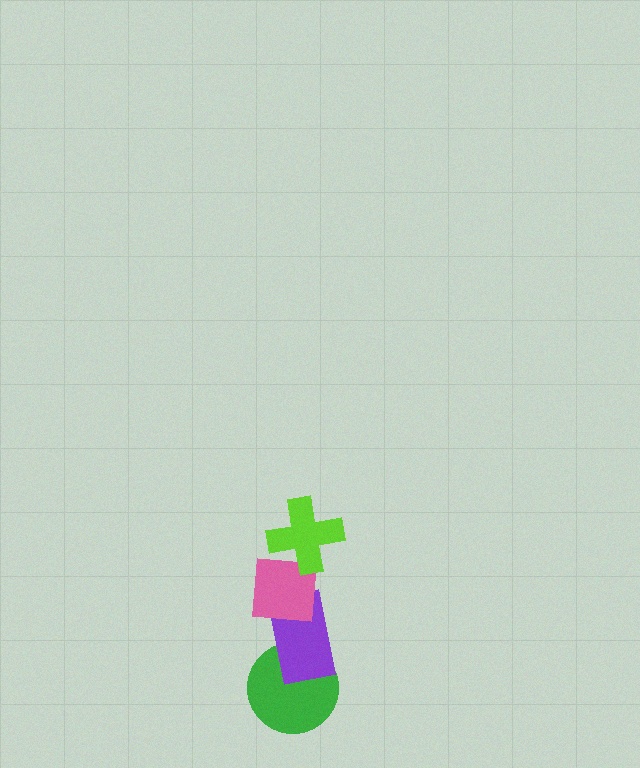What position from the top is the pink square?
The pink square is 2nd from the top.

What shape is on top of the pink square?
The lime cross is on top of the pink square.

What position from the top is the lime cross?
The lime cross is 1st from the top.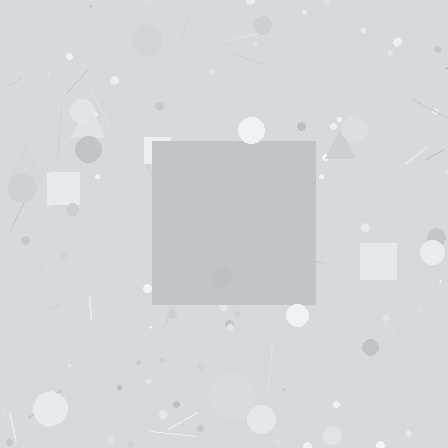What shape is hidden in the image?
A square is hidden in the image.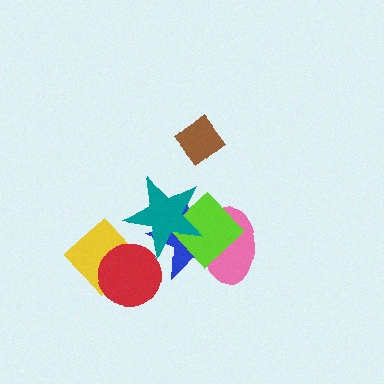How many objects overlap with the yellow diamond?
1 object overlaps with the yellow diamond.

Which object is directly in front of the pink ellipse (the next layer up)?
The lime diamond is directly in front of the pink ellipse.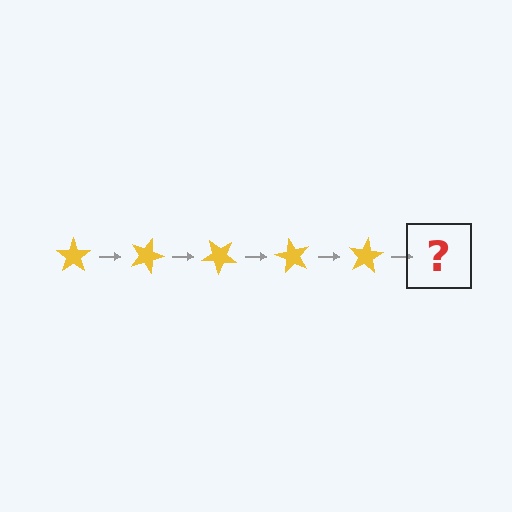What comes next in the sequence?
The next element should be a yellow star rotated 100 degrees.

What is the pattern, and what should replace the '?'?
The pattern is that the star rotates 20 degrees each step. The '?' should be a yellow star rotated 100 degrees.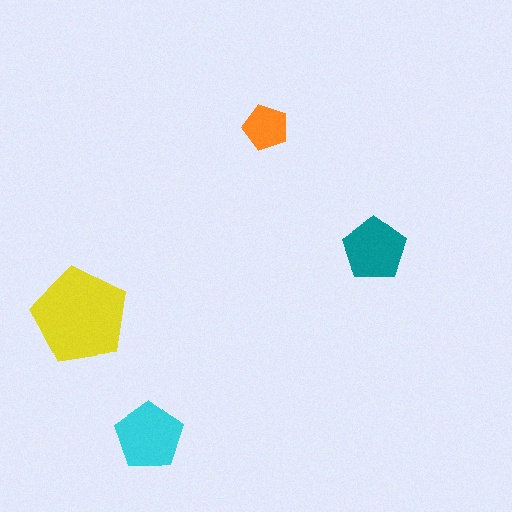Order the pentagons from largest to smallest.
the yellow one, the cyan one, the teal one, the orange one.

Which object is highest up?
The orange pentagon is topmost.